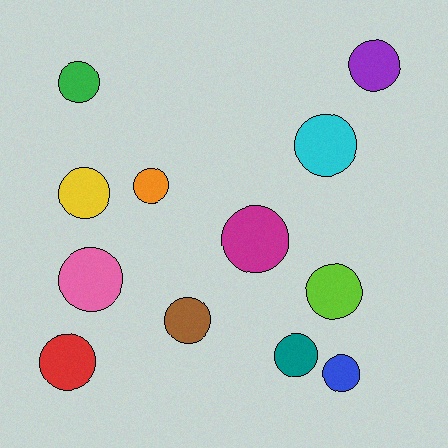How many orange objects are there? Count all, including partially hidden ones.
There is 1 orange object.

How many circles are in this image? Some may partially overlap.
There are 12 circles.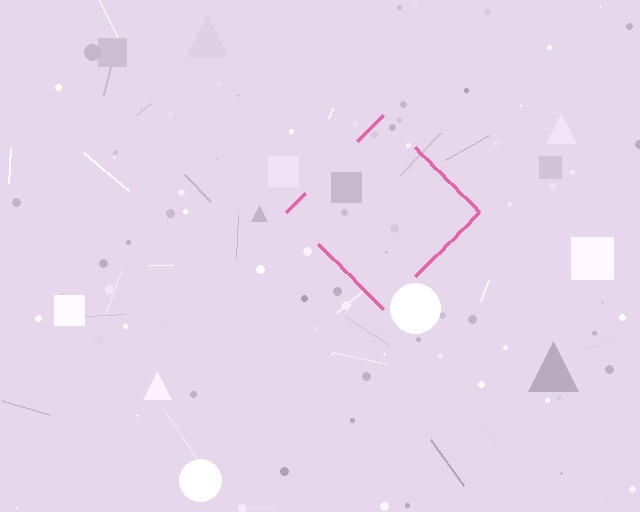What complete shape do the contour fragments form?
The contour fragments form a diamond.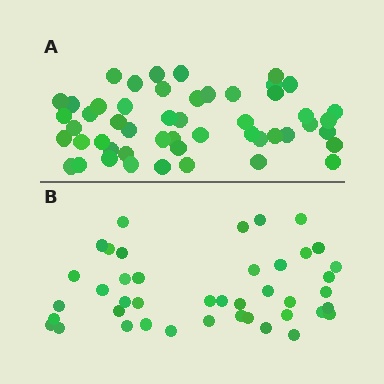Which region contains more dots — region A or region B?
Region A (the top region) has more dots.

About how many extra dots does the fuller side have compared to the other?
Region A has roughly 8 or so more dots than region B.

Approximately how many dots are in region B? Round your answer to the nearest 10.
About 40 dots. (The exact count is 42, which rounds to 40.)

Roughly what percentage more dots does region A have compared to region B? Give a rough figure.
About 20% more.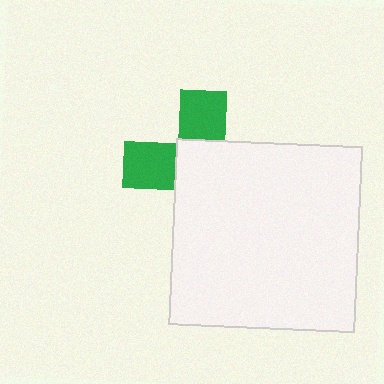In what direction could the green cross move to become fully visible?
The green cross could move toward the upper-left. That would shift it out from behind the white square entirely.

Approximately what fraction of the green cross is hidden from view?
Roughly 61% of the green cross is hidden behind the white square.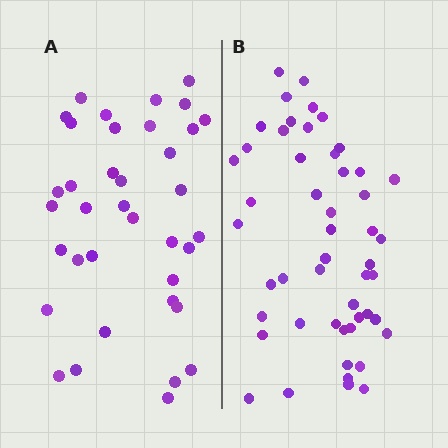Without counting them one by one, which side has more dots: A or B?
Region B (the right region) has more dots.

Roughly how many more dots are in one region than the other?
Region B has approximately 15 more dots than region A.